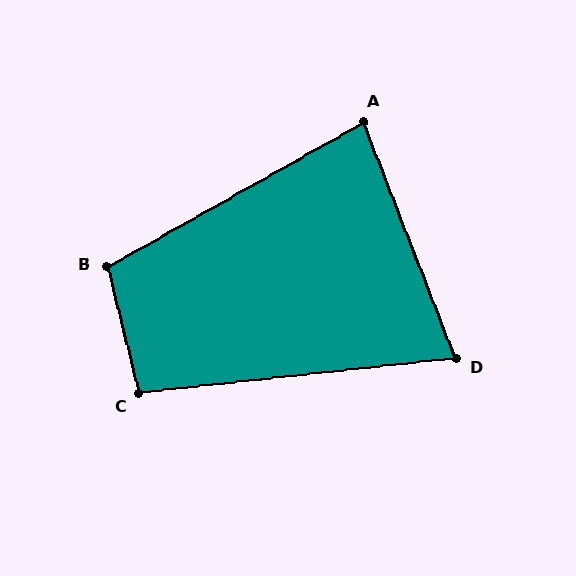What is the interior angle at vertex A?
Approximately 82 degrees (acute).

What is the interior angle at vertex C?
Approximately 98 degrees (obtuse).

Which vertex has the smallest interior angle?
D, at approximately 75 degrees.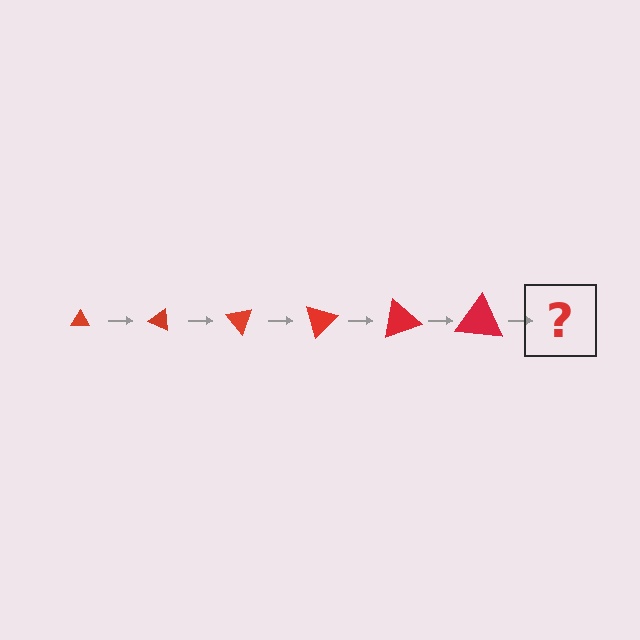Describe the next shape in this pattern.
It should be a triangle, larger than the previous one and rotated 150 degrees from the start.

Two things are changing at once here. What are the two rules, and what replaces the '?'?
The two rules are that the triangle grows larger each step and it rotates 25 degrees each step. The '?' should be a triangle, larger than the previous one and rotated 150 degrees from the start.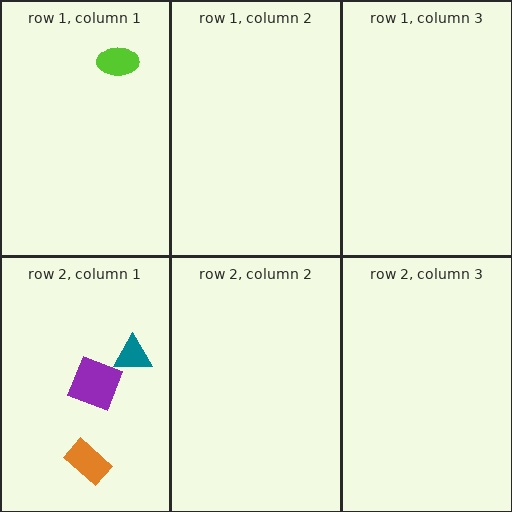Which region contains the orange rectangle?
The row 2, column 1 region.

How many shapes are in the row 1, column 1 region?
1.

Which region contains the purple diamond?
The row 2, column 1 region.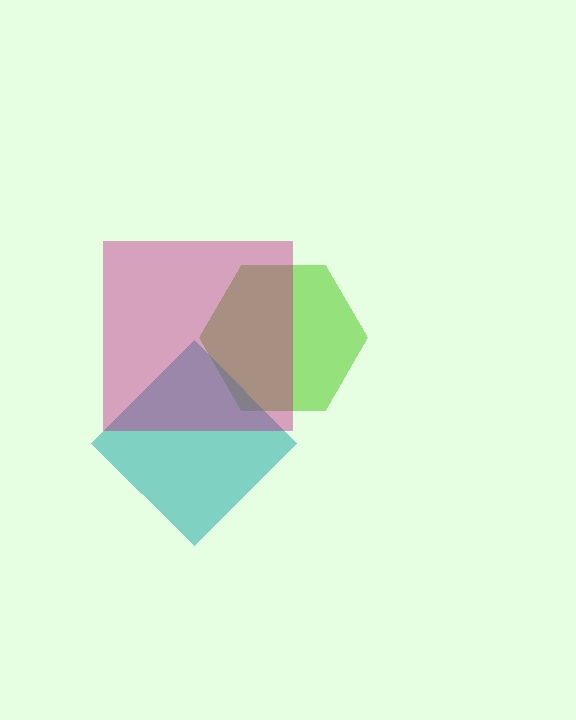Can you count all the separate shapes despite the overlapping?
Yes, there are 3 separate shapes.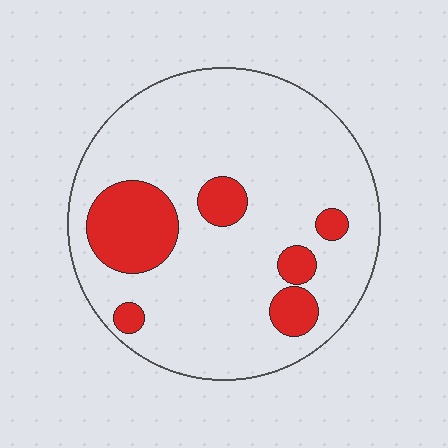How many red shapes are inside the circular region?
6.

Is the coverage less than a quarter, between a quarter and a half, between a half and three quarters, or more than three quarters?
Less than a quarter.